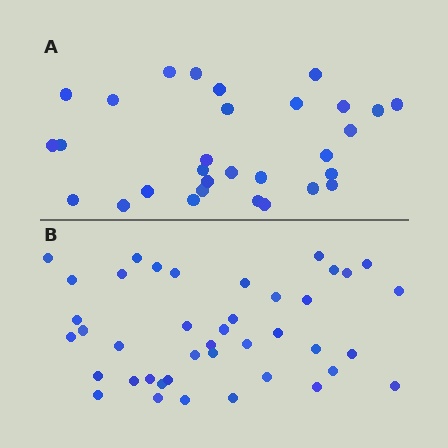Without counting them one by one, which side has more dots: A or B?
Region B (the bottom region) has more dots.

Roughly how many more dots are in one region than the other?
Region B has roughly 12 or so more dots than region A.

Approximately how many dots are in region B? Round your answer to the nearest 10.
About 40 dots. (The exact count is 41, which rounds to 40.)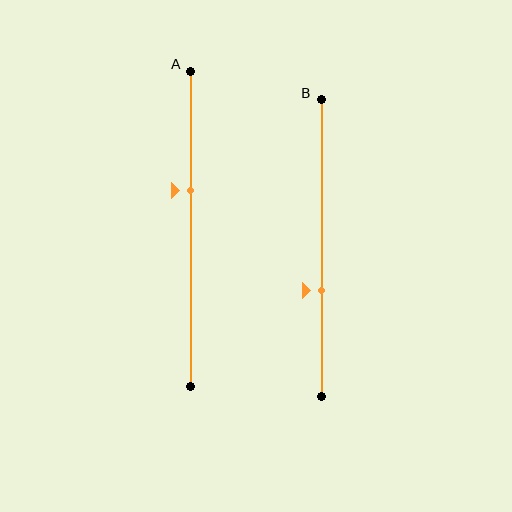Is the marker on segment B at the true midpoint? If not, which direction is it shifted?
No, the marker on segment B is shifted downward by about 14% of the segment length.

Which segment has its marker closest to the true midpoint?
Segment A has its marker closest to the true midpoint.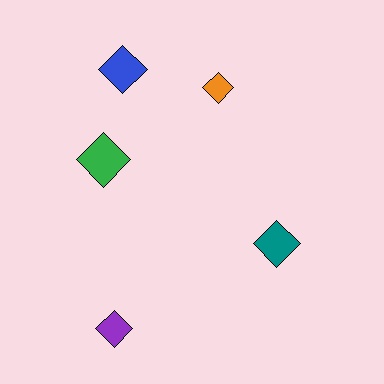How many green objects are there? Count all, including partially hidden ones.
There is 1 green object.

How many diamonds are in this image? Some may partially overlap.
There are 5 diamonds.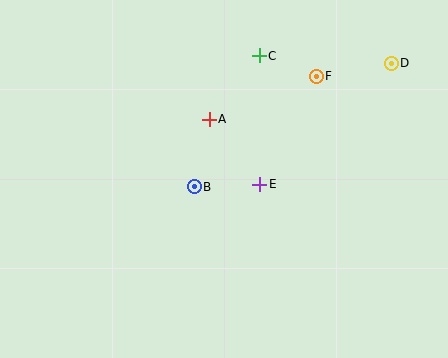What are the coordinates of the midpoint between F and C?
The midpoint between F and C is at (288, 66).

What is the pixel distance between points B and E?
The distance between B and E is 66 pixels.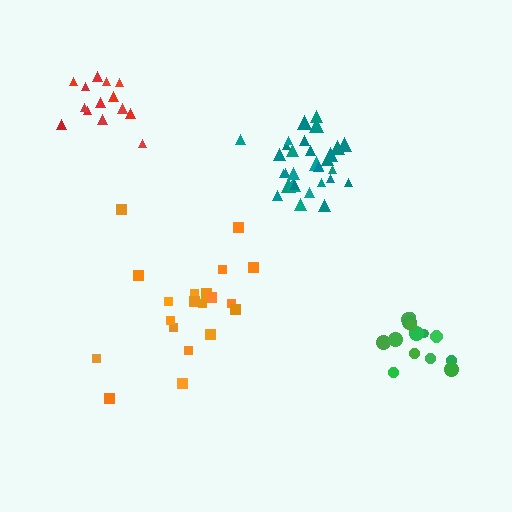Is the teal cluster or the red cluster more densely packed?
Teal.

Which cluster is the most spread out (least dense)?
Orange.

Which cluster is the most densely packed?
Teal.